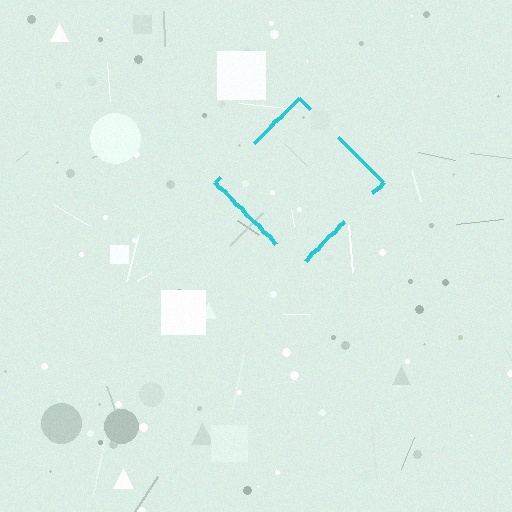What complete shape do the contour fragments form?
The contour fragments form a diamond.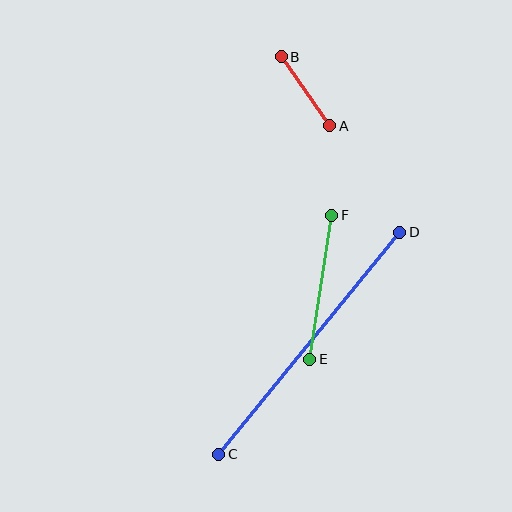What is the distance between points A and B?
The distance is approximately 85 pixels.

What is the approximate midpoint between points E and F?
The midpoint is at approximately (321, 287) pixels.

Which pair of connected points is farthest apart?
Points C and D are farthest apart.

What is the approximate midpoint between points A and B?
The midpoint is at approximately (305, 91) pixels.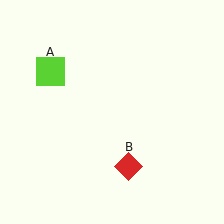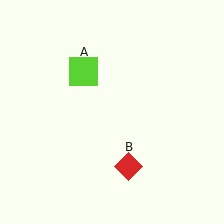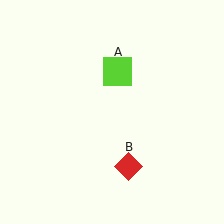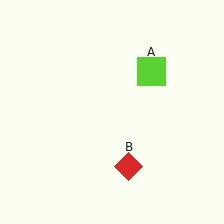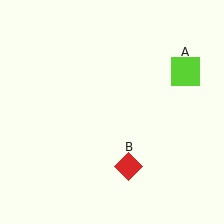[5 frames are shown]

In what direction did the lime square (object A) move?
The lime square (object A) moved right.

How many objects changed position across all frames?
1 object changed position: lime square (object A).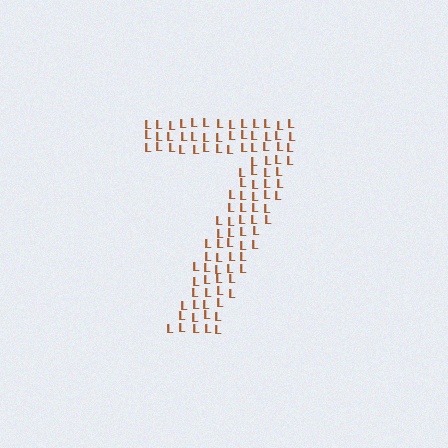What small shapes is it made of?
It is made of small letter L's.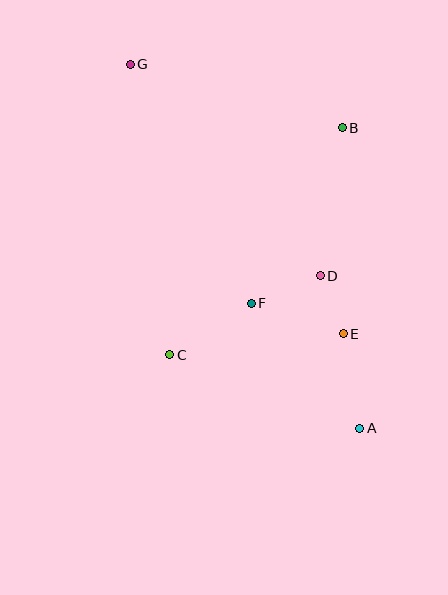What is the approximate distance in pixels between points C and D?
The distance between C and D is approximately 170 pixels.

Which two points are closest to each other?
Points D and E are closest to each other.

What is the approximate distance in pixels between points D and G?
The distance between D and G is approximately 284 pixels.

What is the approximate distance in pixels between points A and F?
The distance between A and F is approximately 166 pixels.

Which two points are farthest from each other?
Points A and G are farthest from each other.